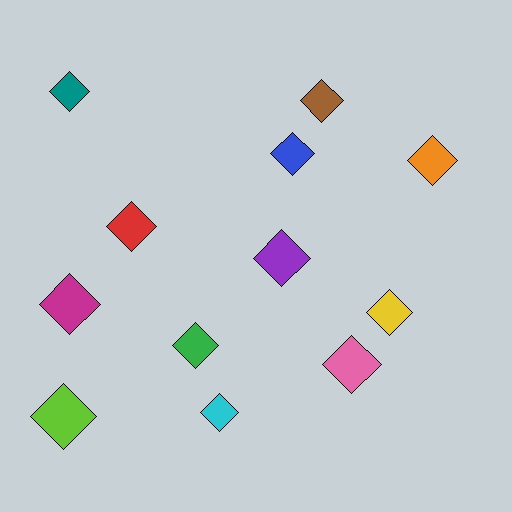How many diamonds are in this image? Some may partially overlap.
There are 12 diamonds.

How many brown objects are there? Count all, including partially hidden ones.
There is 1 brown object.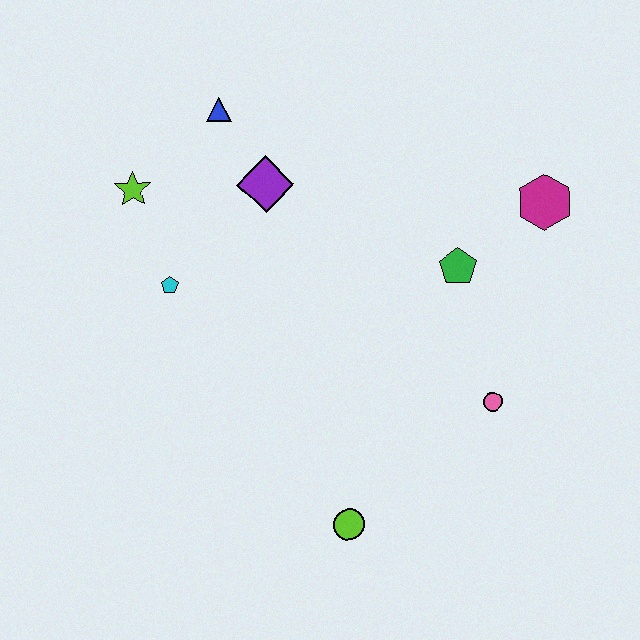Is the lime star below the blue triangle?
Yes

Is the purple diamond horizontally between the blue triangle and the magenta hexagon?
Yes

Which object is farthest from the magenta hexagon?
The lime star is farthest from the magenta hexagon.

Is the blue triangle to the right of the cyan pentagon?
Yes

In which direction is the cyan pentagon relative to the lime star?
The cyan pentagon is below the lime star.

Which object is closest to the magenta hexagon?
The green pentagon is closest to the magenta hexagon.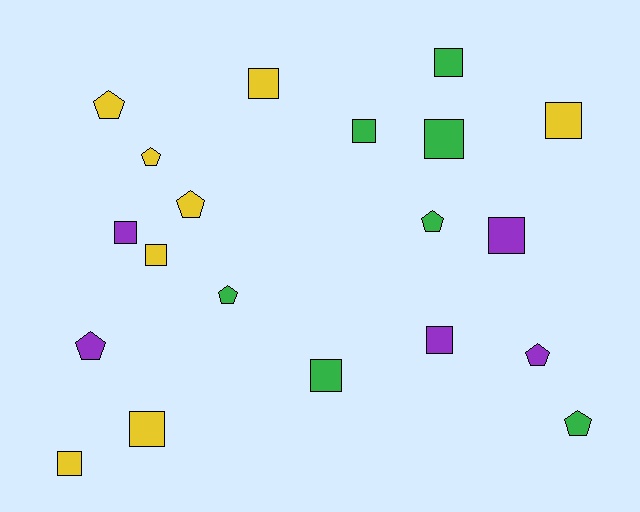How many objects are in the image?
There are 20 objects.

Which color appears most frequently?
Yellow, with 8 objects.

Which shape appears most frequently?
Square, with 12 objects.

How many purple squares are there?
There are 3 purple squares.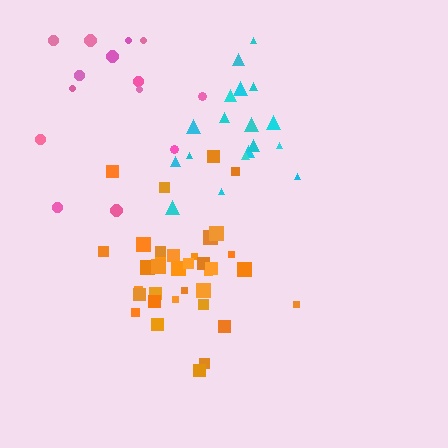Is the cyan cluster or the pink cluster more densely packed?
Cyan.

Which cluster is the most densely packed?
Orange.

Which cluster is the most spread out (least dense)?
Pink.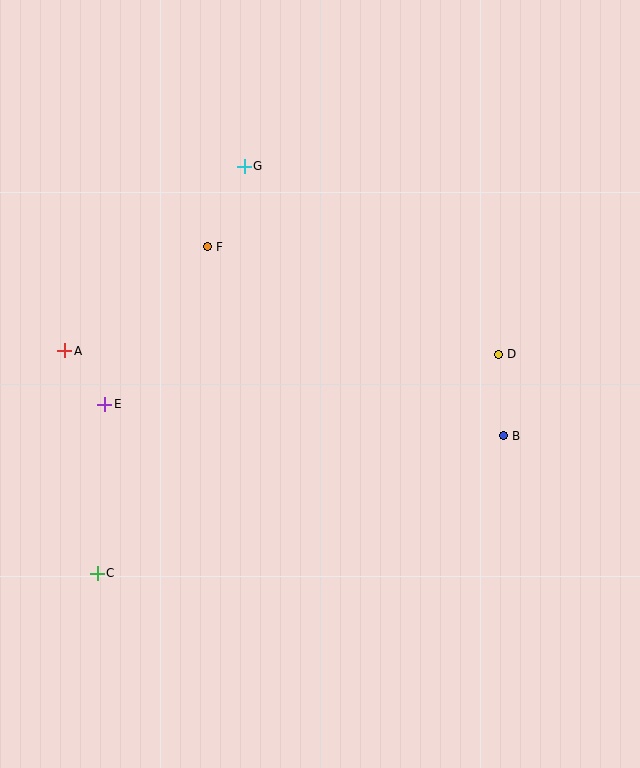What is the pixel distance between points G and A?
The distance between G and A is 257 pixels.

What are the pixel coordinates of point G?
Point G is at (244, 166).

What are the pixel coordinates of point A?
Point A is at (65, 351).